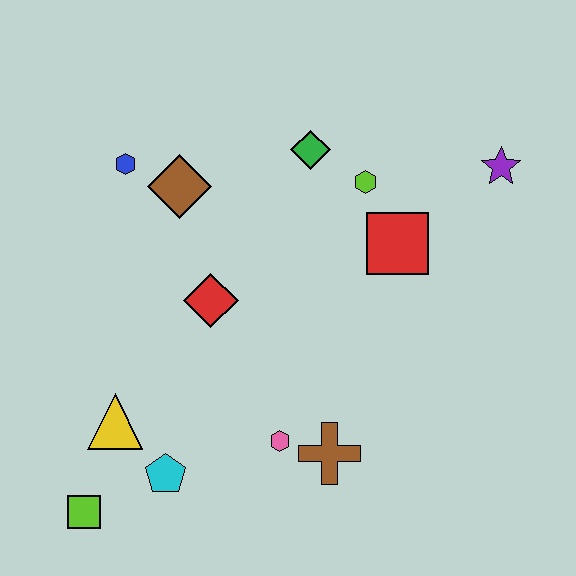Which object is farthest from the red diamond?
The purple star is farthest from the red diamond.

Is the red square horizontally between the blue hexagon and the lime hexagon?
No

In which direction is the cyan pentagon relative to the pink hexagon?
The cyan pentagon is to the left of the pink hexagon.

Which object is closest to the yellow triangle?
The cyan pentagon is closest to the yellow triangle.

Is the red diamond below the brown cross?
No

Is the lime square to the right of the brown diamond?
No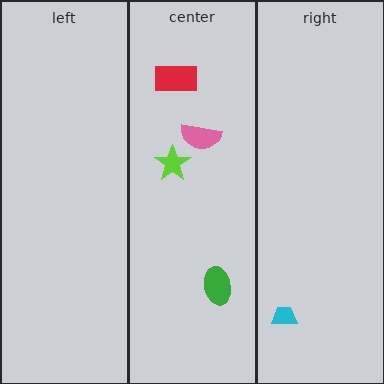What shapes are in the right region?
The cyan trapezoid.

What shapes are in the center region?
The pink semicircle, the green ellipse, the lime star, the red rectangle.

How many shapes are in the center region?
4.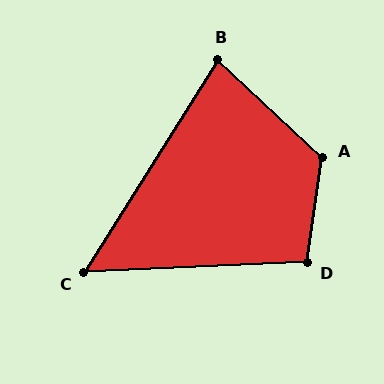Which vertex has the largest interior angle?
A, at approximately 125 degrees.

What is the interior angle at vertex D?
Approximately 101 degrees (obtuse).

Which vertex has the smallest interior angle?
C, at approximately 55 degrees.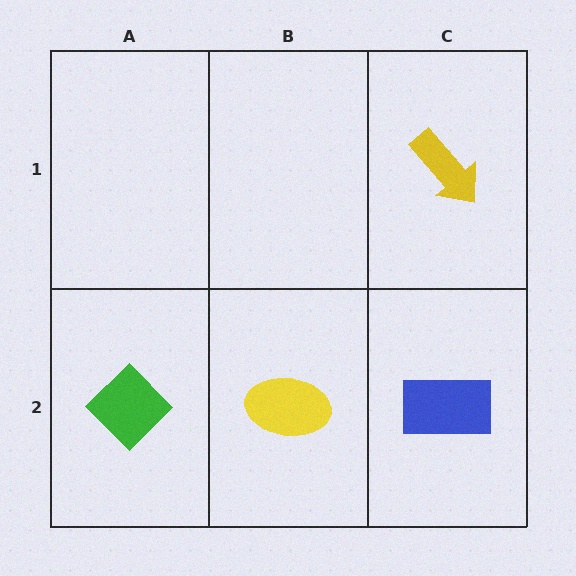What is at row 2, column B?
A yellow ellipse.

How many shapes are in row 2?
3 shapes.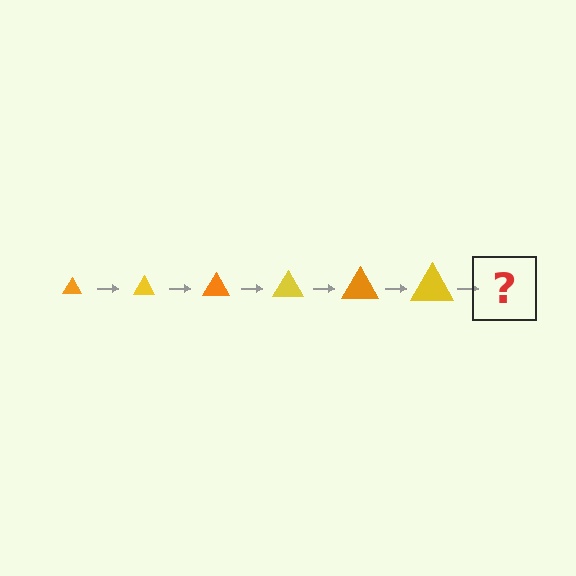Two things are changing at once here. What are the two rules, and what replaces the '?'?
The two rules are that the triangle grows larger each step and the color cycles through orange and yellow. The '?' should be an orange triangle, larger than the previous one.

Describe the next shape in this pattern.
It should be an orange triangle, larger than the previous one.